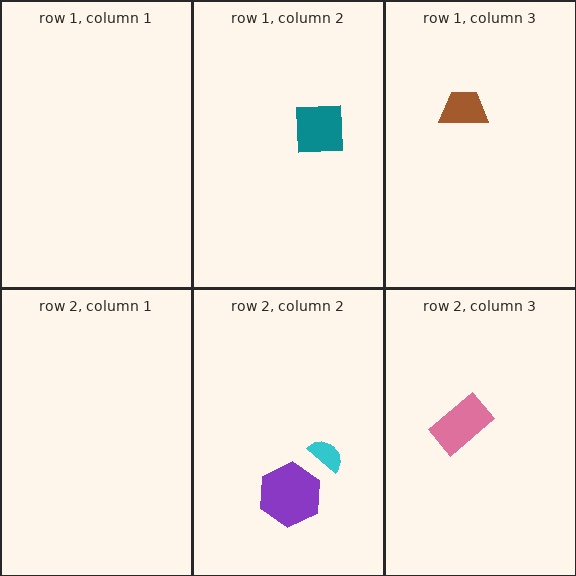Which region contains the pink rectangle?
The row 2, column 3 region.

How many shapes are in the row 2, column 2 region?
2.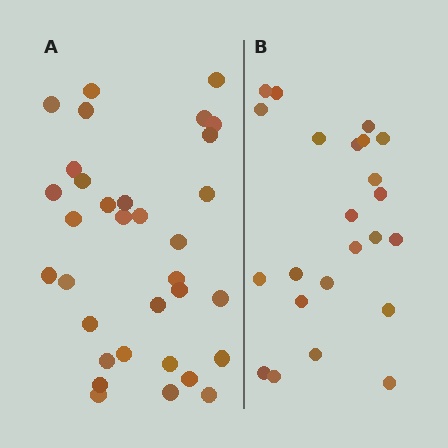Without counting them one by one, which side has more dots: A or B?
Region A (the left region) has more dots.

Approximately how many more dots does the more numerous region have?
Region A has roughly 10 or so more dots than region B.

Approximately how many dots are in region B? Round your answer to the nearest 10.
About 20 dots. (The exact count is 23, which rounds to 20.)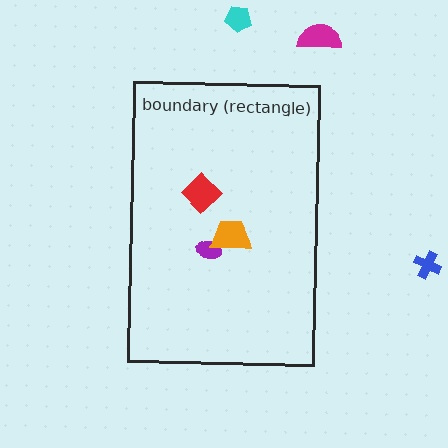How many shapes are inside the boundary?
3 inside, 3 outside.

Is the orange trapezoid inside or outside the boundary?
Inside.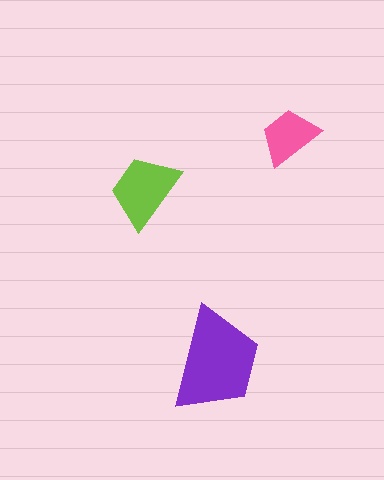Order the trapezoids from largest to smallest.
the purple one, the lime one, the pink one.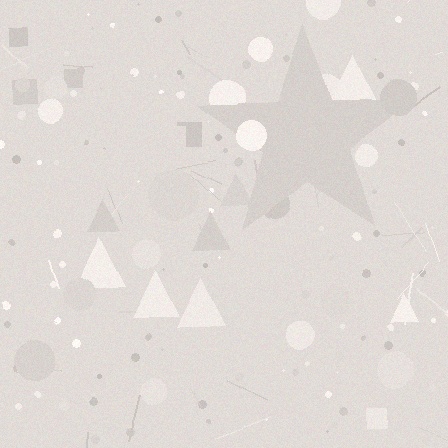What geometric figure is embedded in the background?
A star is embedded in the background.